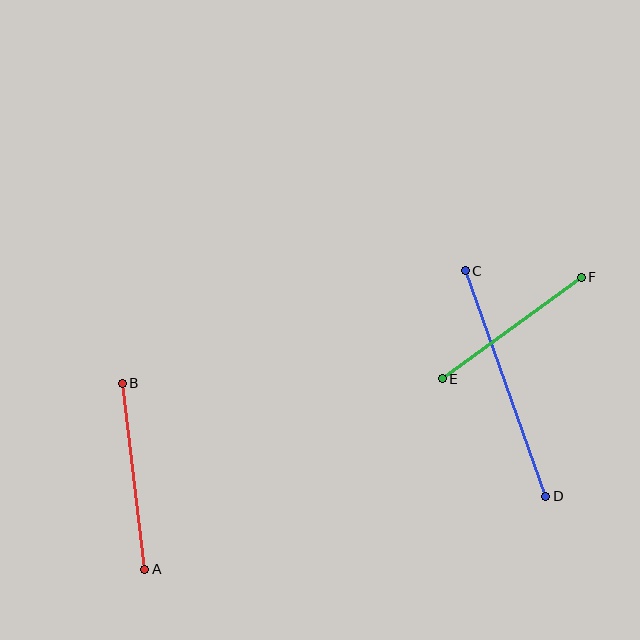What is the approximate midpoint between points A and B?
The midpoint is at approximately (133, 476) pixels.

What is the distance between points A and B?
The distance is approximately 187 pixels.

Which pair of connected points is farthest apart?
Points C and D are farthest apart.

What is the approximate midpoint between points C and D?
The midpoint is at approximately (506, 383) pixels.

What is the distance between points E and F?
The distance is approximately 172 pixels.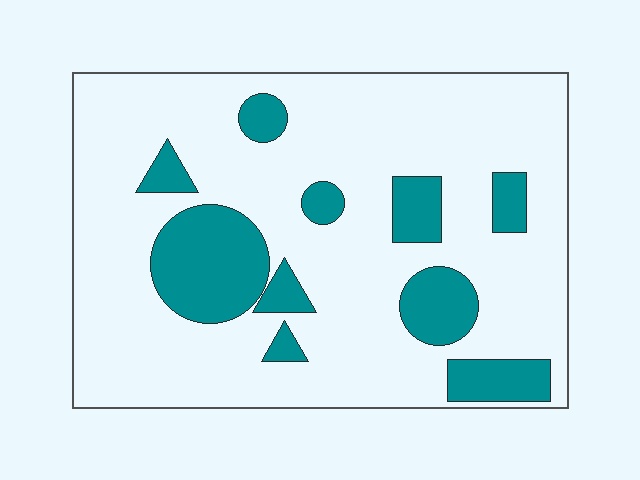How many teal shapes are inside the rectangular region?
10.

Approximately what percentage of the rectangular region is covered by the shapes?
Approximately 20%.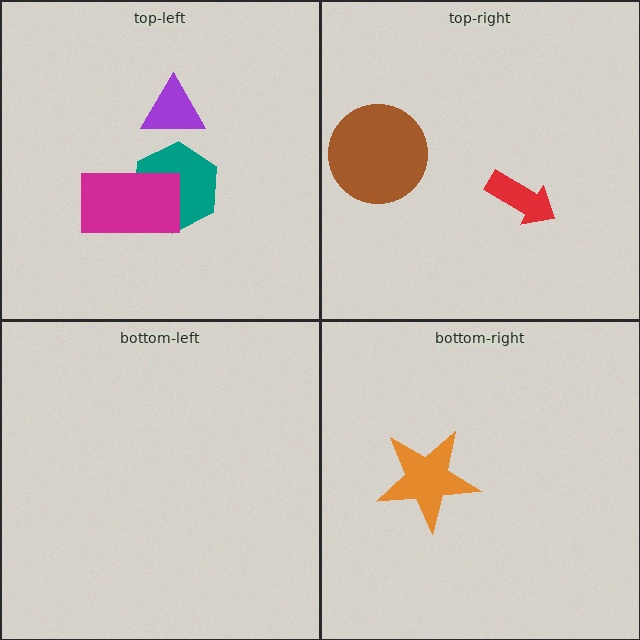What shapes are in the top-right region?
The red arrow, the brown circle.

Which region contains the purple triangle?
The top-left region.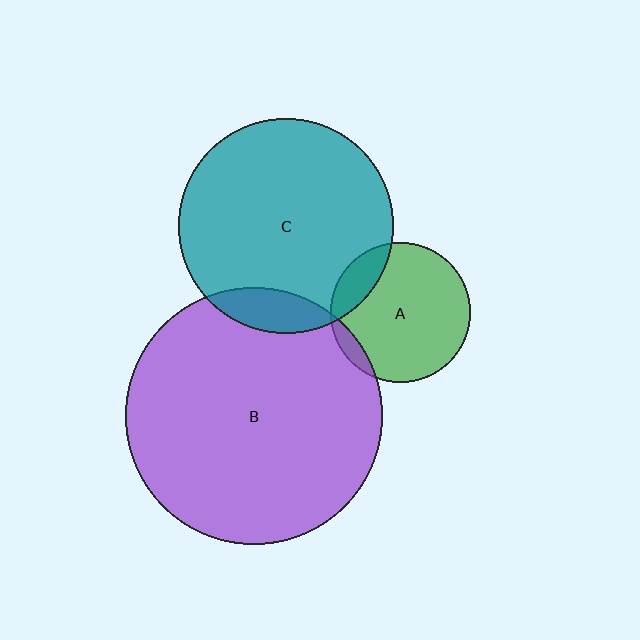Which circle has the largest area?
Circle B (purple).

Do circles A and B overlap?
Yes.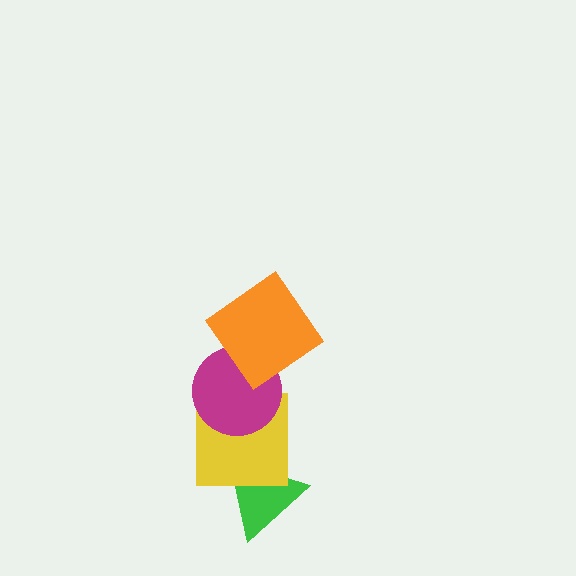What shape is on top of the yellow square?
The magenta circle is on top of the yellow square.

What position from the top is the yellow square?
The yellow square is 3rd from the top.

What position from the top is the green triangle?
The green triangle is 4th from the top.